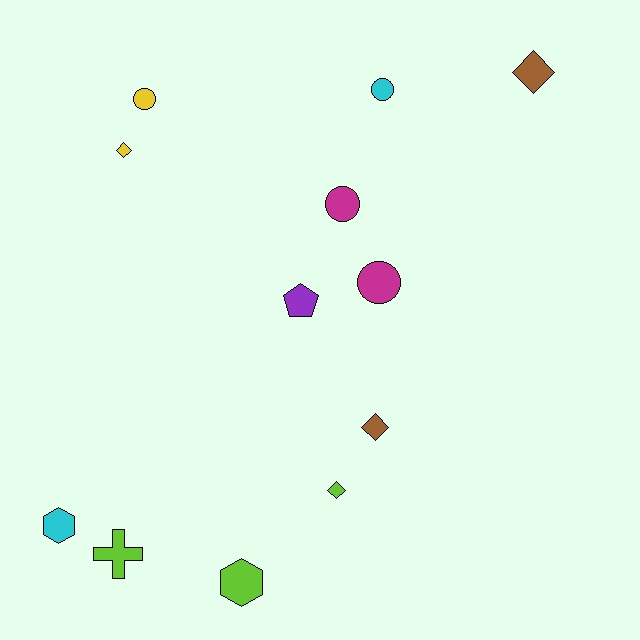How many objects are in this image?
There are 12 objects.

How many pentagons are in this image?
There is 1 pentagon.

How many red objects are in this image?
There are no red objects.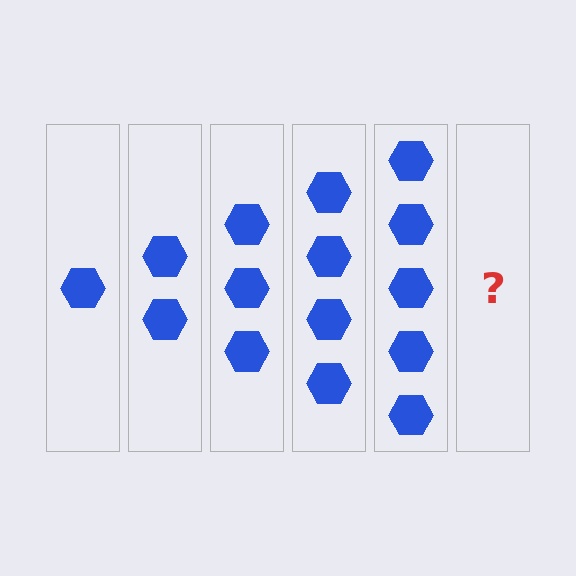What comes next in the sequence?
The next element should be 6 hexagons.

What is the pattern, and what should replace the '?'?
The pattern is that each step adds one more hexagon. The '?' should be 6 hexagons.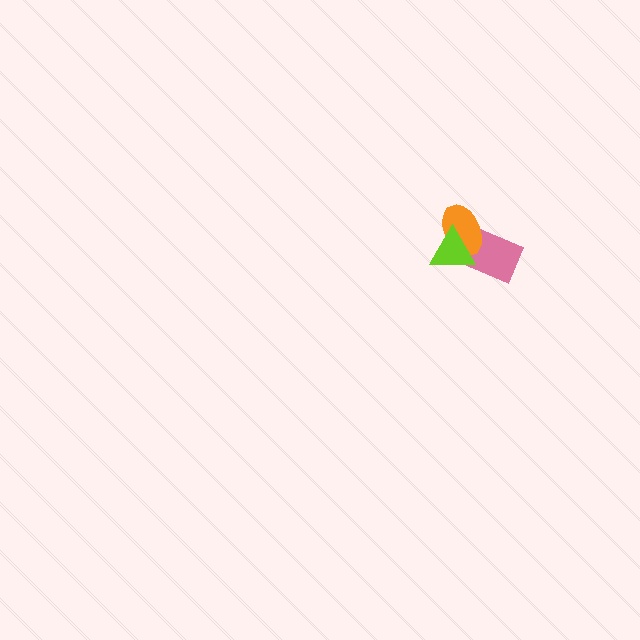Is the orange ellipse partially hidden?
Yes, it is partially covered by another shape.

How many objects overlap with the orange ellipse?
2 objects overlap with the orange ellipse.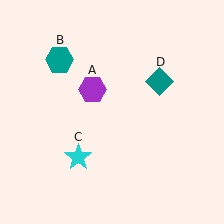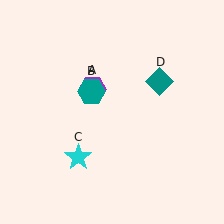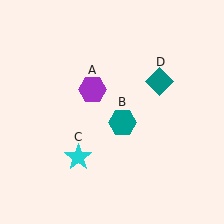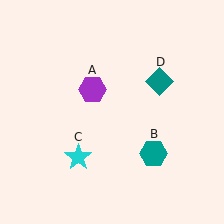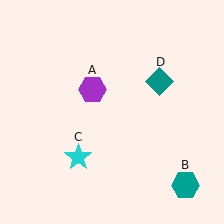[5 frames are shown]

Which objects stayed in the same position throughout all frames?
Purple hexagon (object A) and cyan star (object C) and teal diamond (object D) remained stationary.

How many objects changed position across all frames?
1 object changed position: teal hexagon (object B).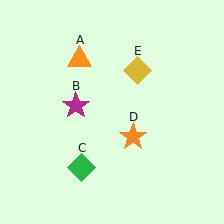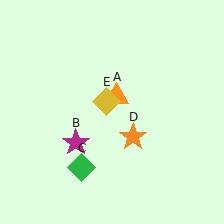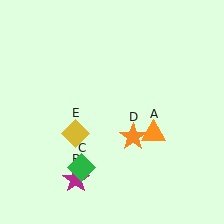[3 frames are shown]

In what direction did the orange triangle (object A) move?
The orange triangle (object A) moved down and to the right.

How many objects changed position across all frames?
3 objects changed position: orange triangle (object A), magenta star (object B), yellow diamond (object E).